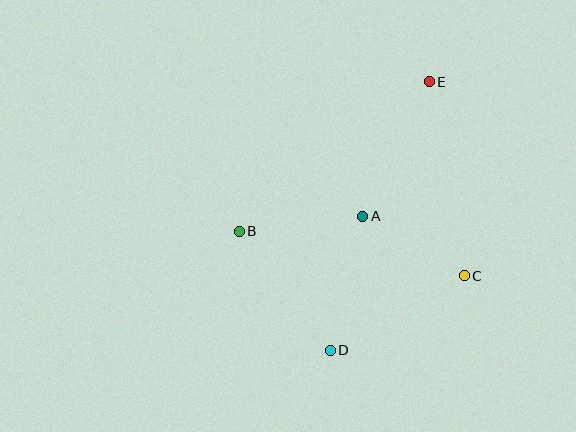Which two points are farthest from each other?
Points D and E are farthest from each other.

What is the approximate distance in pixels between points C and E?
The distance between C and E is approximately 197 pixels.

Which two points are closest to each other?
Points A and C are closest to each other.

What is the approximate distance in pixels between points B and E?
The distance between B and E is approximately 242 pixels.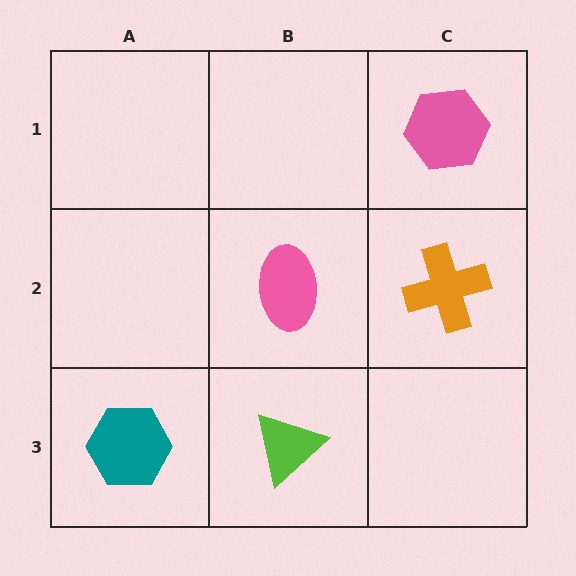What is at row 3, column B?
A lime triangle.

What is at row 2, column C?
An orange cross.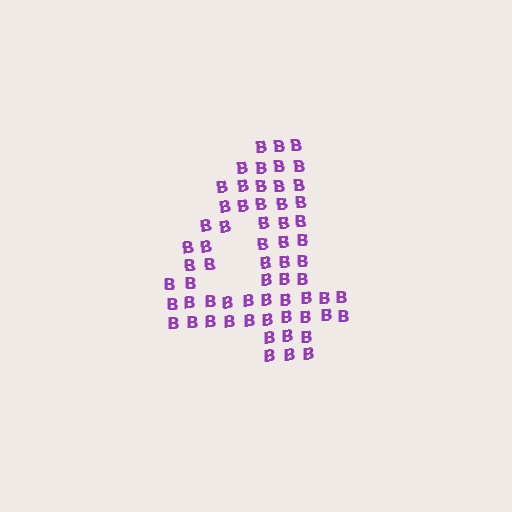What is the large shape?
The large shape is the digit 4.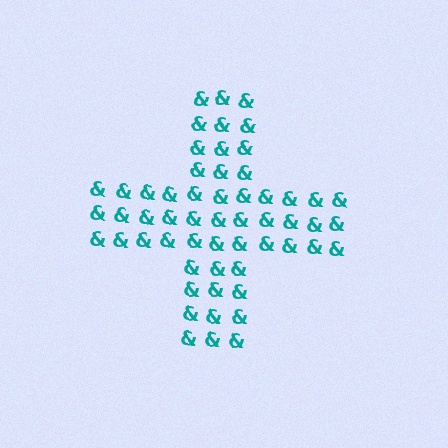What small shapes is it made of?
It is made of small ampersands.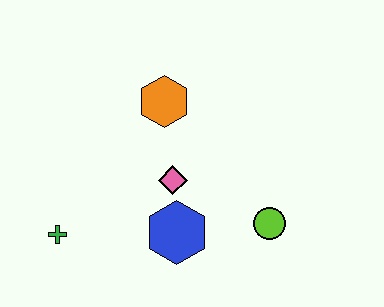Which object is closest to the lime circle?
The blue hexagon is closest to the lime circle.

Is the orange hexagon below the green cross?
No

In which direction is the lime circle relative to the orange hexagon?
The lime circle is below the orange hexagon.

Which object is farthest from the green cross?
The lime circle is farthest from the green cross.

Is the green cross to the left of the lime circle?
Yes